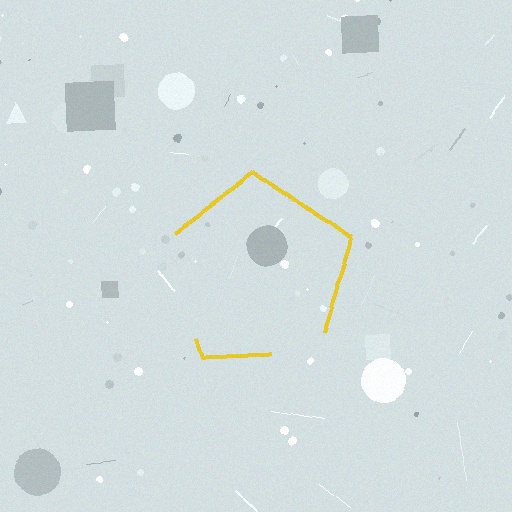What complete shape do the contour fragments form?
The contour fragments form a pentagon.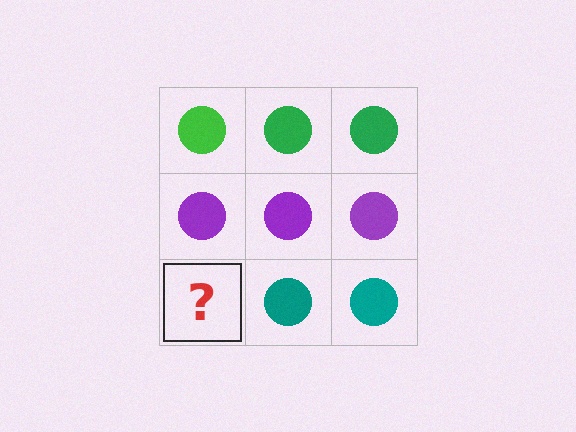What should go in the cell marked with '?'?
The missing cell should contain a teal circle.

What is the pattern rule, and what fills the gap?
The rule is that each row has a consistent color. The gap should be filled with a teal circle.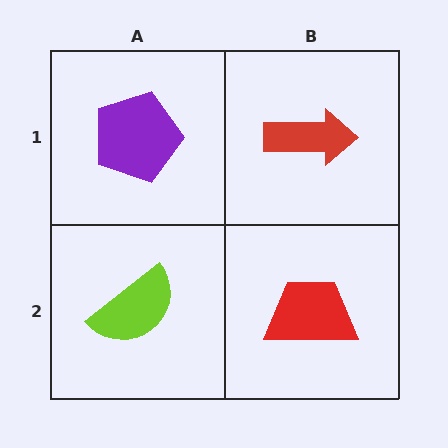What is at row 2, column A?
A lime semicircle.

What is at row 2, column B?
A red trapezoid.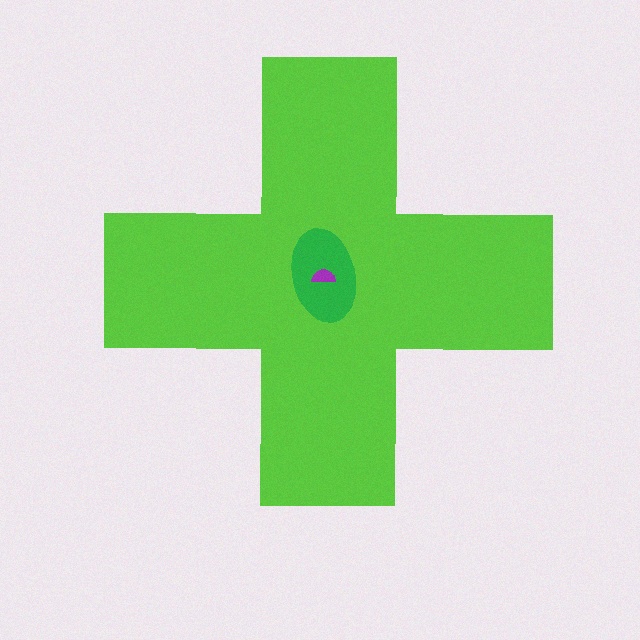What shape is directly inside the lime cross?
The green ellipse.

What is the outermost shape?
The lime cross.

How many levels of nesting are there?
3.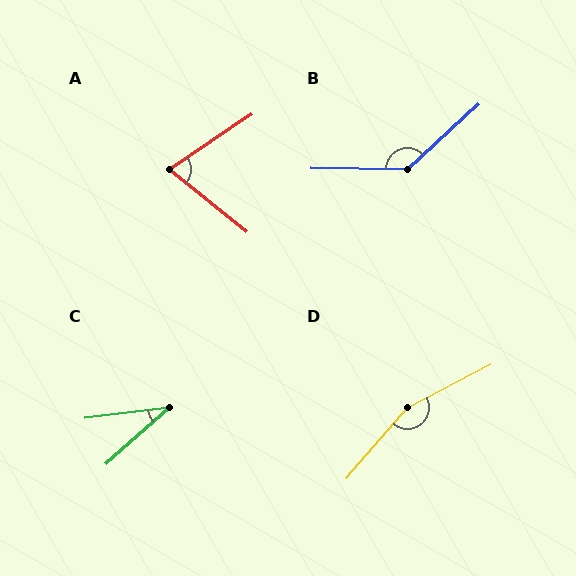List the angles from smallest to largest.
C (35°), A (72°), B (136°), D (158°).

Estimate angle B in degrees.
Approximately 136 degrees.